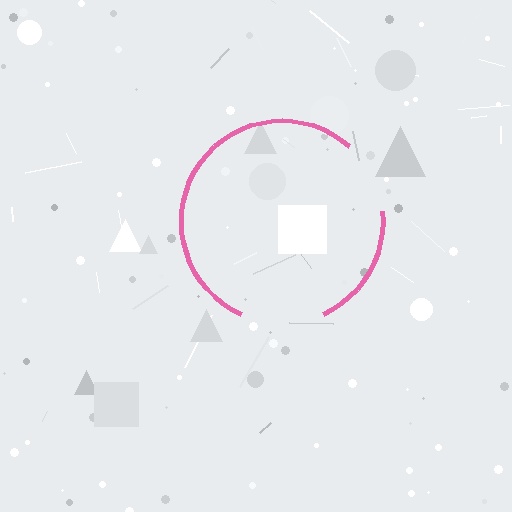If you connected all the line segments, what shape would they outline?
They would outline a circle.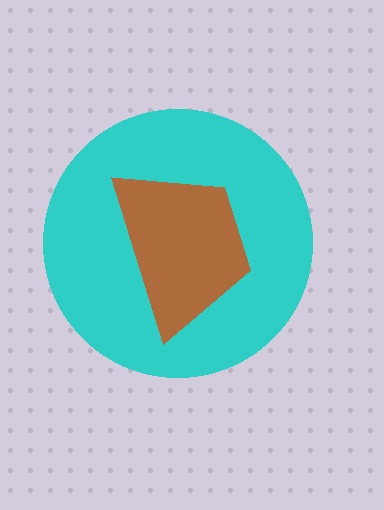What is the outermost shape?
The cyan circle.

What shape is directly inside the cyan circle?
The brown trapezoid.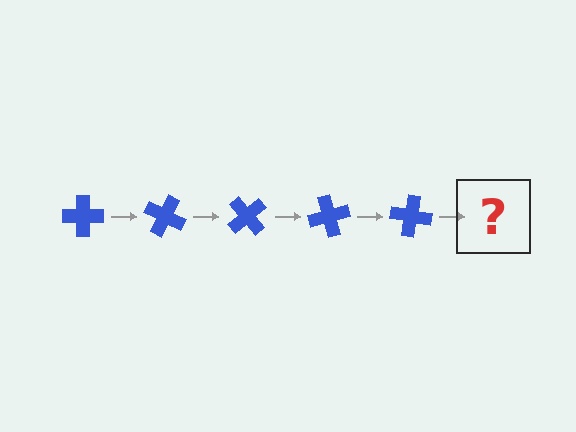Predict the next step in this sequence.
The next step is a blue cross rotated 125 degrees.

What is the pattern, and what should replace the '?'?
The pattern is that the cross rotates 25 degrees each step. The '?' should be a blue cross rotated 125 degrees.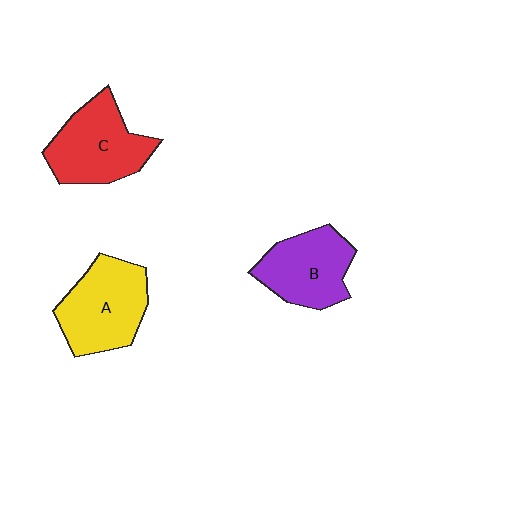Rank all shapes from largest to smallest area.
From largest to smallest: A (yellow), C (red), B (purple).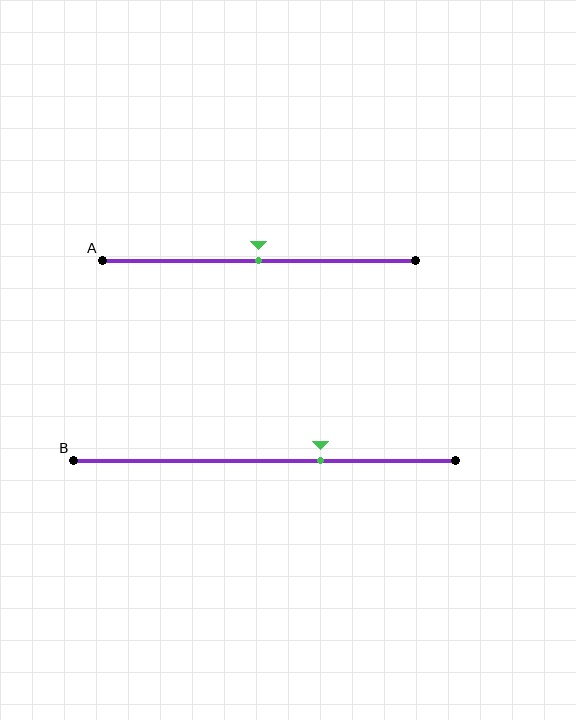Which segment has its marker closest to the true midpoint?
Segment A has its marker closest to the true midpoint.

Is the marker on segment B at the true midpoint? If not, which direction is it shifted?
No, the marker on segment B is shifted to the right by about 15% of the segment length.